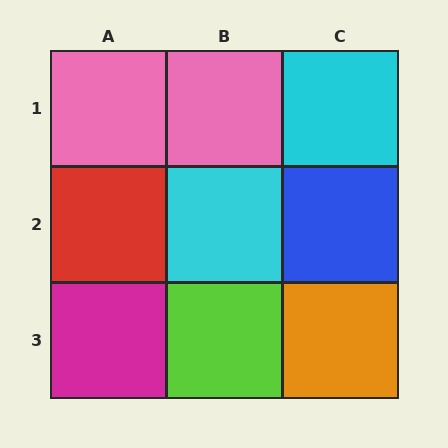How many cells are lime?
1 cell is lime.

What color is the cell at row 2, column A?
Red.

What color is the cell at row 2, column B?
Cyan.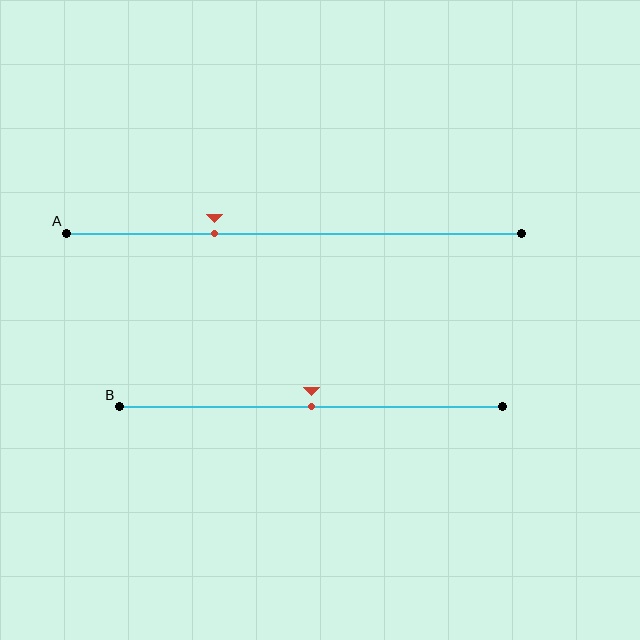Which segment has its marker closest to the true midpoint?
Segment B has its marker closest to the true midpoint.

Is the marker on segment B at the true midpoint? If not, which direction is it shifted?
Yes, the marker on segment B is at the true midpoint.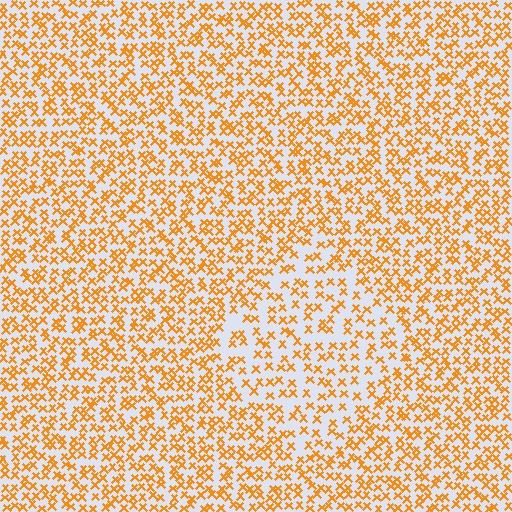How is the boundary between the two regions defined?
The boundary is defined by a change in element density (approximately 1.6x ratio). All elements are the same color, size, and shape.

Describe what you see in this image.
The image contains small orange elements arranged at two different densities. A diamond-shaped region is visible where the elements are less densely packed than the surrounding area.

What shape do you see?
I see a diamond.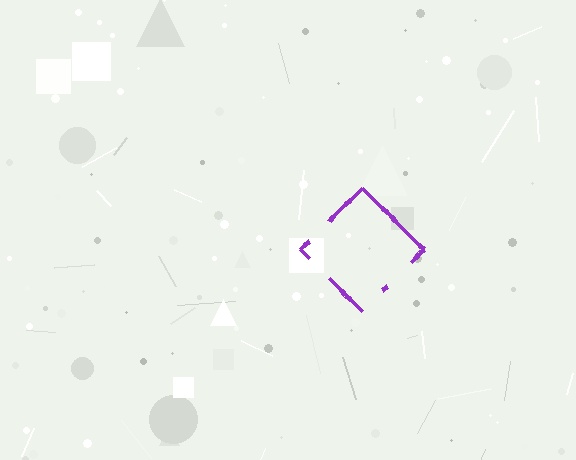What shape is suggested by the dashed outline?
The dashed outline suggests a diamond.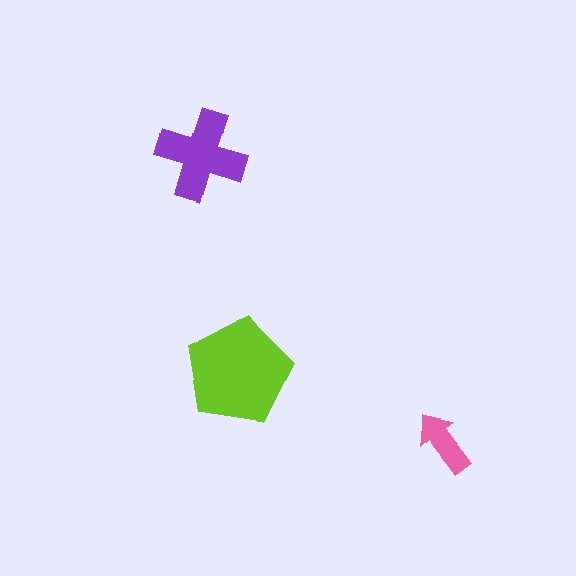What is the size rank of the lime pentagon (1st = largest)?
1st.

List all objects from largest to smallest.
The lime pentagon, the purple cross, the pink arrow.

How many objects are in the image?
There are 3 objects in the image.